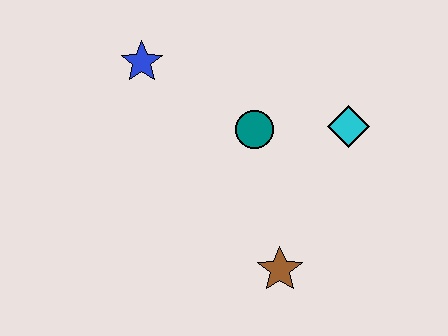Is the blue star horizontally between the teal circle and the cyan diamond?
No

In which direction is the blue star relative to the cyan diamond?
The blue star is to the left of the cyan diamond.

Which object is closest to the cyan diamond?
The teal circle is closest to the cyan diamond.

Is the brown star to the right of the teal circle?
Yes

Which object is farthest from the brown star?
The blue star is farthest from the brown star.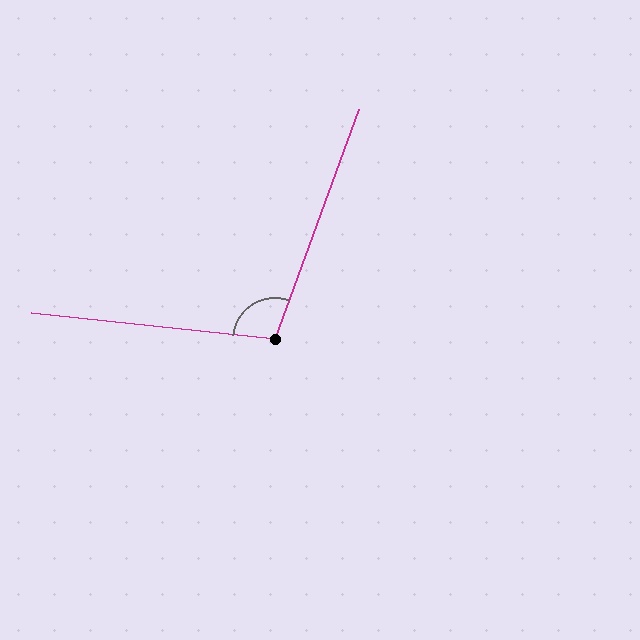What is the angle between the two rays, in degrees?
Approximately 104 degrees.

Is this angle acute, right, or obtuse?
It is obtuse.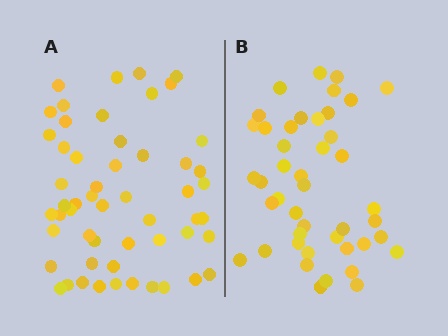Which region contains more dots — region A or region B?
Region A (the left region) has more dots.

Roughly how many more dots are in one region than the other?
Region A has roughly 10 or so more dots than region B.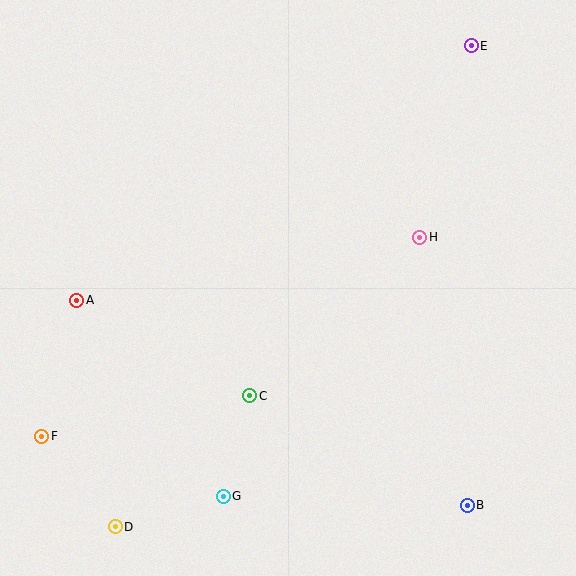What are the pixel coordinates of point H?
Point H is at (420, 237).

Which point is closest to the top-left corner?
Point A is closest to the top-left corner.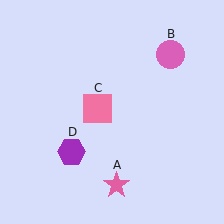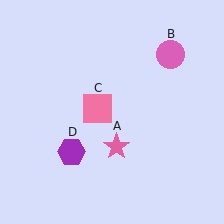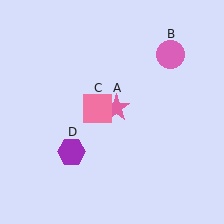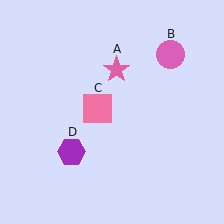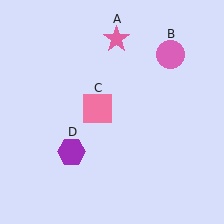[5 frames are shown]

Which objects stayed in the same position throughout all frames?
Pink circle (object B) and pink square (object C) and purple hexagon (object D) remained stationary.